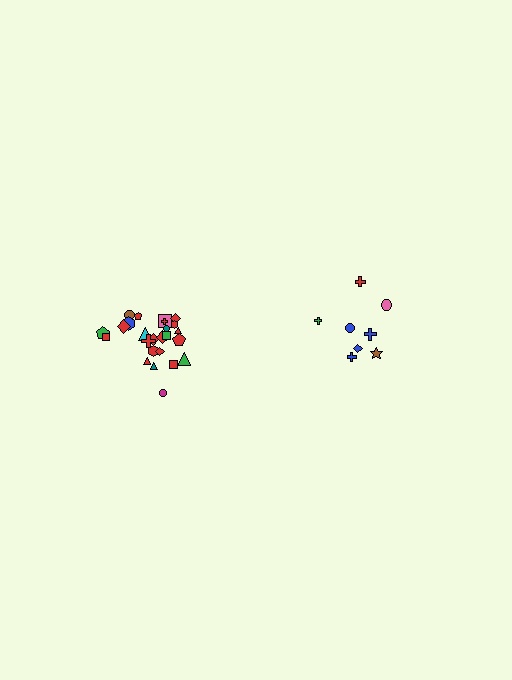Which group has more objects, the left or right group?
The left group.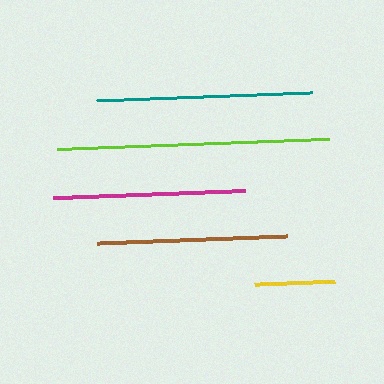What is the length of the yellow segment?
The yellow segment is approximately 80 pixels long.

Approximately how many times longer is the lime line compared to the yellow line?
The lime line is approximately 3.4 times the length of the yellow line.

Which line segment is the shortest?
The yellow line is the shortest at approximately 80 pixels.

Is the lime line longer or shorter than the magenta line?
The lime line is longer than the magenta line.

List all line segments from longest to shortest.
From longest to shortest: lime, teal, magenta, brown, yellow.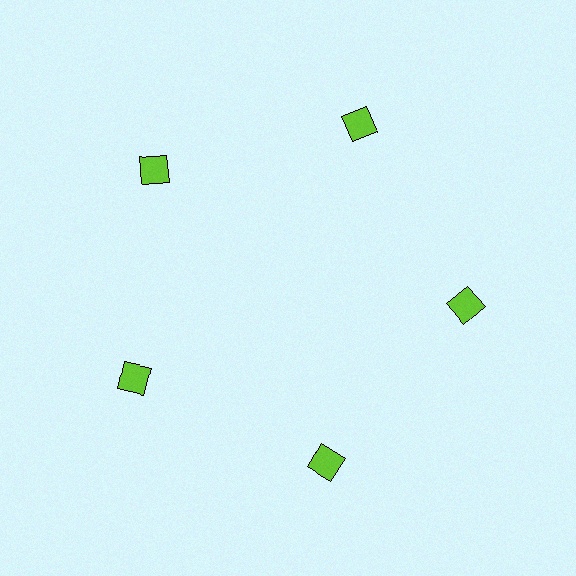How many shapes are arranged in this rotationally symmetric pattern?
There are 5 shapes, arranged in 5 groups of 1.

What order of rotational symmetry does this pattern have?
This pattern has 5-fold rotational symmetry.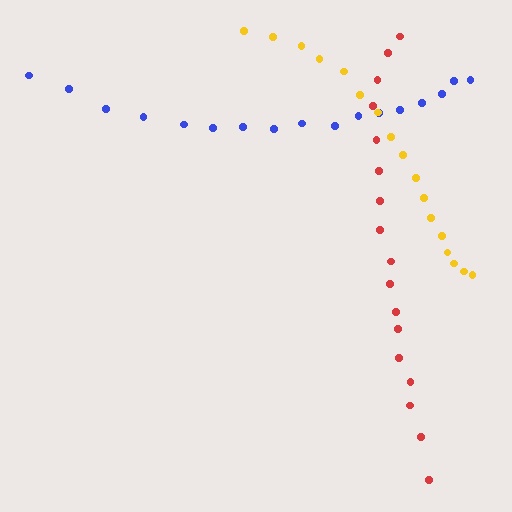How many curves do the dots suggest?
There are 3 distinct paths.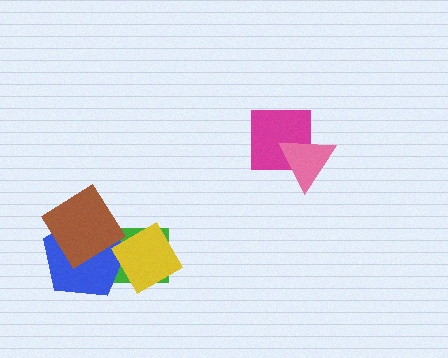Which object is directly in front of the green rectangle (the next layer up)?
The blue pentagon is directly in front of the green rectangle.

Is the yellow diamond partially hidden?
Yes, it is partially covered by another shape.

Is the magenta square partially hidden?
Yes, it is partially covered by another shape.